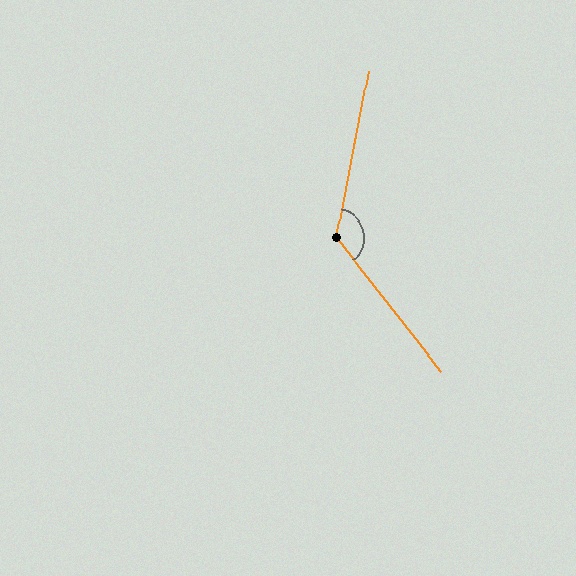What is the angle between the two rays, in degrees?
Approximately 131 degrees.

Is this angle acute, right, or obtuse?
It is obtuse.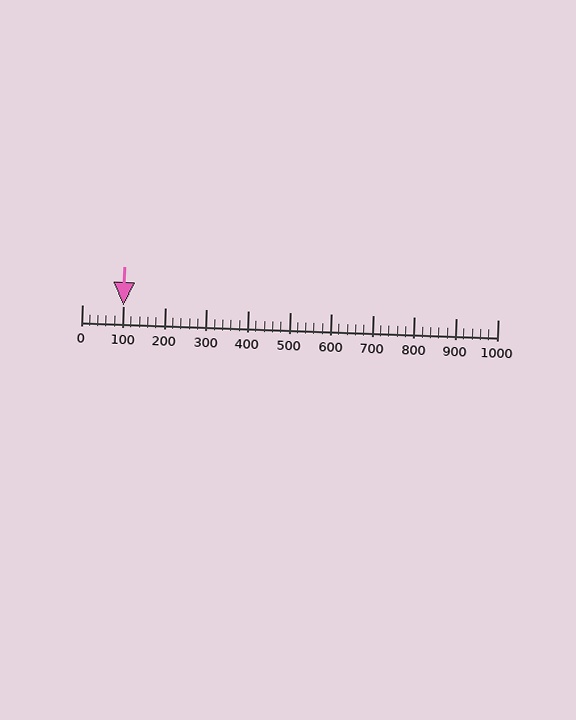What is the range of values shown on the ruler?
The ruler shows values from 0 to 1000.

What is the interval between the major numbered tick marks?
The major tick marks are spaced 100 units apart.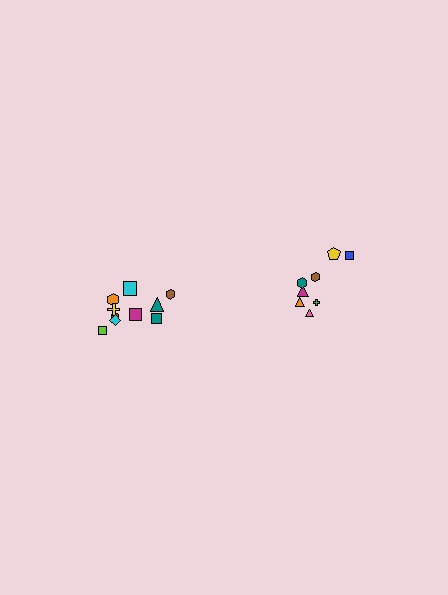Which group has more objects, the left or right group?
The left group.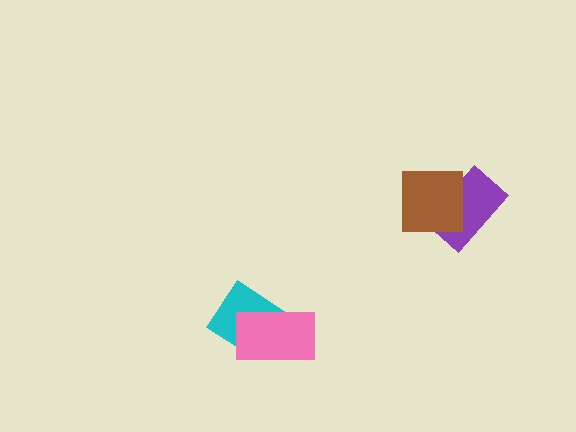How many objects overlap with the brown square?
1 object overlaps with the brown square.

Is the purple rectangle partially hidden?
Yes, it is partially covered by another shape.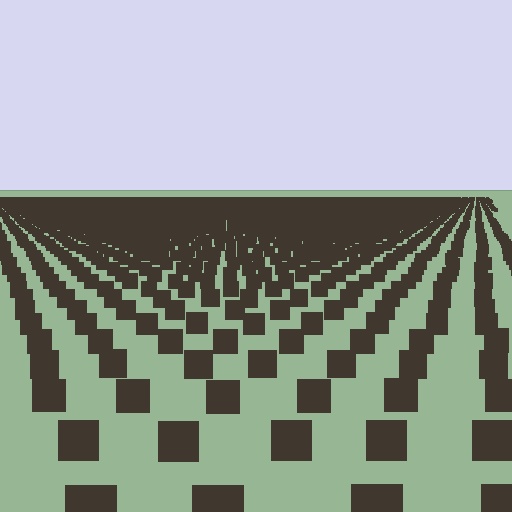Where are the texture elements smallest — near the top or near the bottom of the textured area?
Near the top.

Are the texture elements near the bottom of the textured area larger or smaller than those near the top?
Larger. Near the bottom, elements are closer to the viewer and appear at a bigger on-screen size.